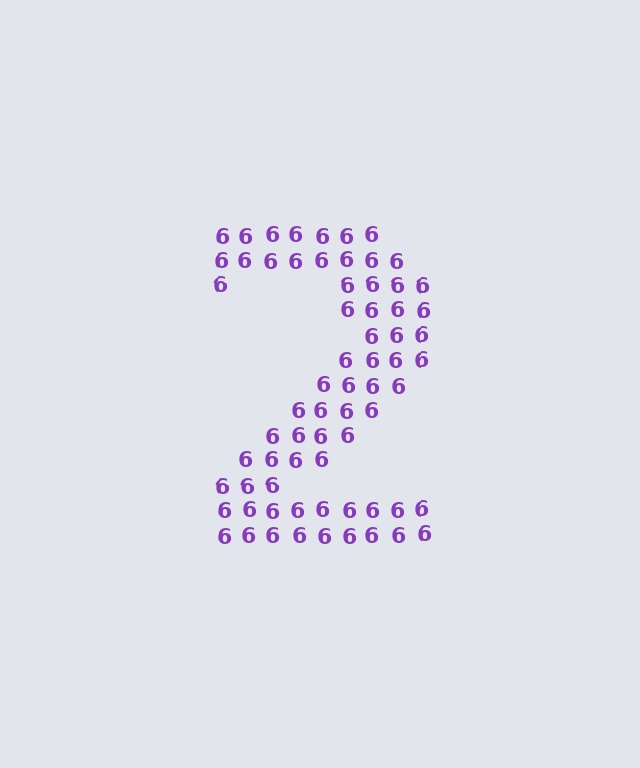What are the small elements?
The small elements are digit 6's.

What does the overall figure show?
The overall figure shows the digit 2.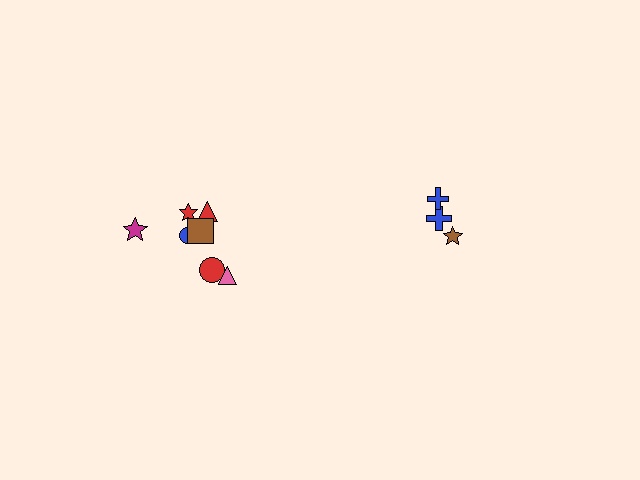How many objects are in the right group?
There are 3 objects.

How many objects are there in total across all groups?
There are 10 objects.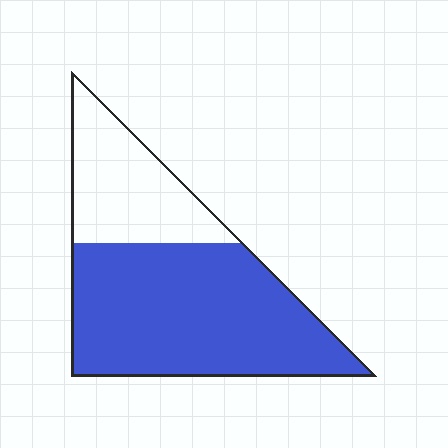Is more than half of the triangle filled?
Yes.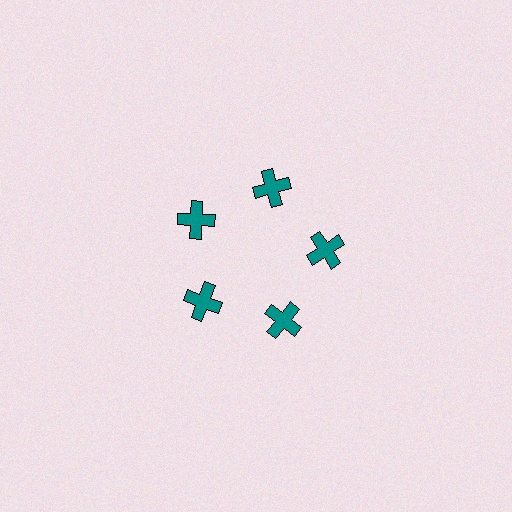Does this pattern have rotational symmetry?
Yes, this pattern has 5-fold rotational symmetry. It looks the same after rotating 72 degrees around the center.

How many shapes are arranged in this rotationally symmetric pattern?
There are 5 shapes, arranged in 5 groups of 1.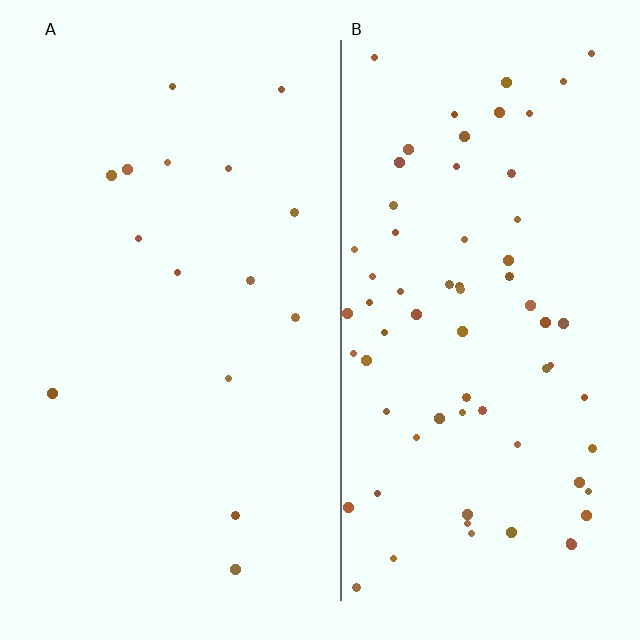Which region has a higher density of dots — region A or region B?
B (the right).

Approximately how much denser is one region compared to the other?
Approximately 4.5× — region B over region A.